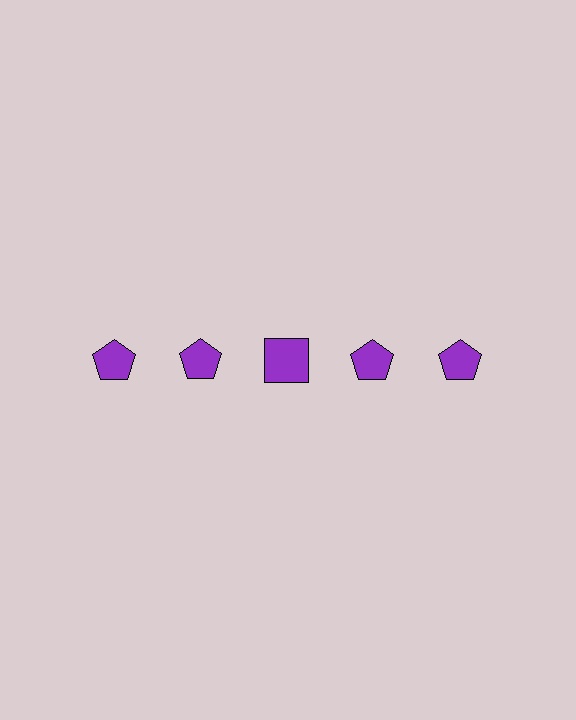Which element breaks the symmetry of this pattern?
The purple square in the top row, center column breaks the symmetry. All other shapes are purple pentagons.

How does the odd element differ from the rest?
It has a different shape: square instead of pentagon.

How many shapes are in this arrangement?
There are 5 shapes arranged in a grid pattern.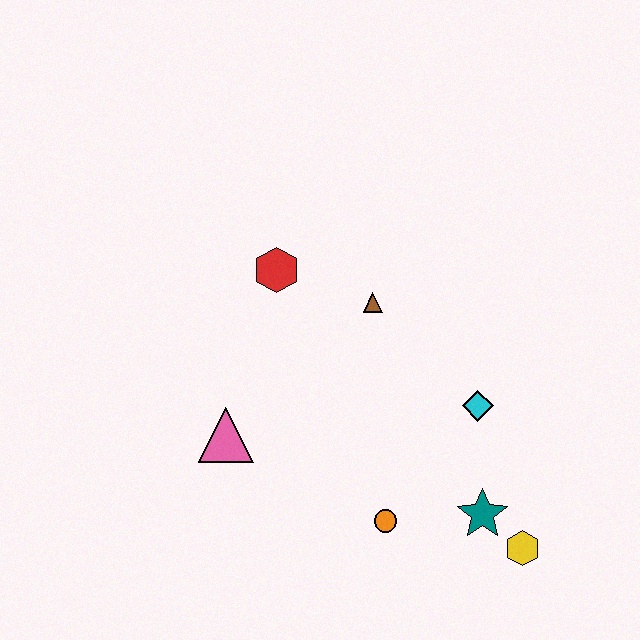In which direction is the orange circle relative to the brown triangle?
The orange circle is below the brown triangle.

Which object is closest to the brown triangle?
The red hexagon is closest to the brown triangle.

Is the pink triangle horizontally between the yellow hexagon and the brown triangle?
No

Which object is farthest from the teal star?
The red hexagon is farthest from the teal star.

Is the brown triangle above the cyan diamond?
Yes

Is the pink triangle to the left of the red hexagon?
Yes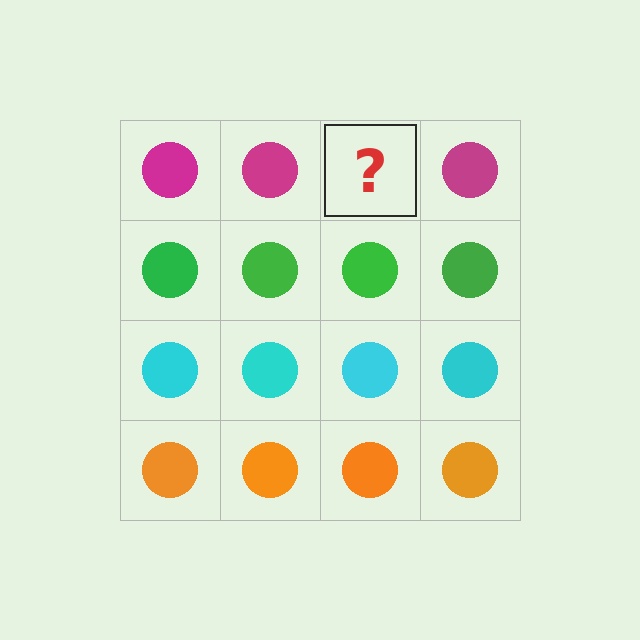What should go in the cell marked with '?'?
The missing cell should contain a magenta circle.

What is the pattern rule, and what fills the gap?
The rule is that each row has a consistent color. The gap should be filled with a magenta circle.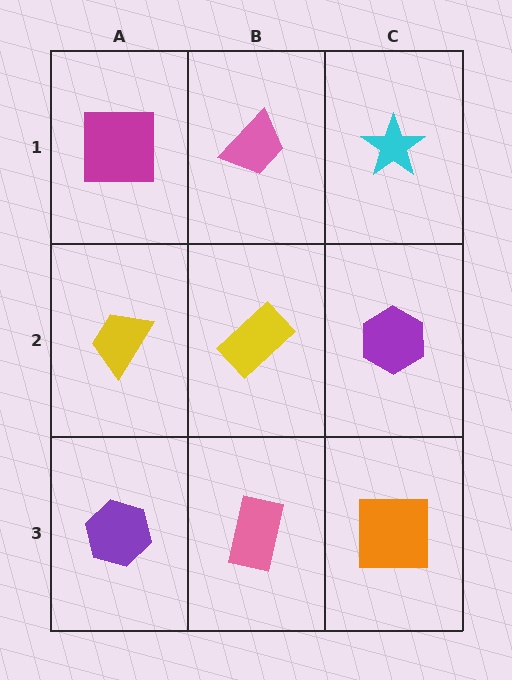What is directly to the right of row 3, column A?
A pink rectangle.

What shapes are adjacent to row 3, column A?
A yellow trapezoid (row 2, column A), a pink rectangle (row 3, column B).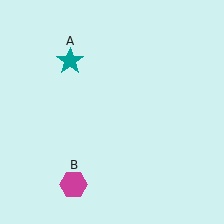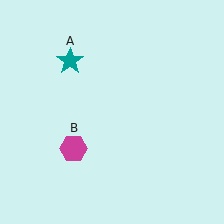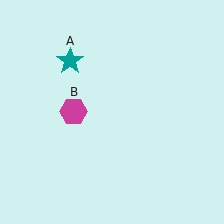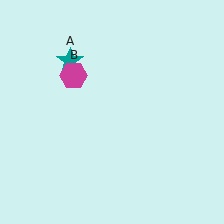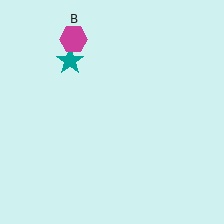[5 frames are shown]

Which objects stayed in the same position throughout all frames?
Teal star (object A) remained stationary.